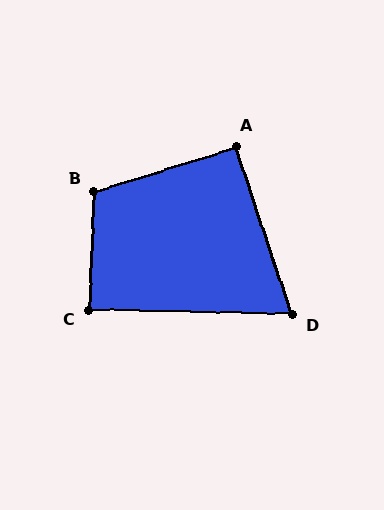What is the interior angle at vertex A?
Approximately 91 degrees (approximately right).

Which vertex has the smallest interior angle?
D, at approximately 70 degrees.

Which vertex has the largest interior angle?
B, at approximately 110 degrees.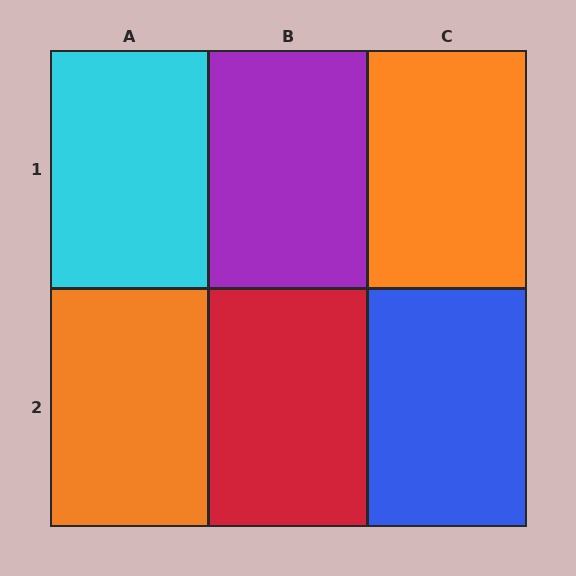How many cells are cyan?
1 cell is cyan.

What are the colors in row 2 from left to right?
Orange, red, blue.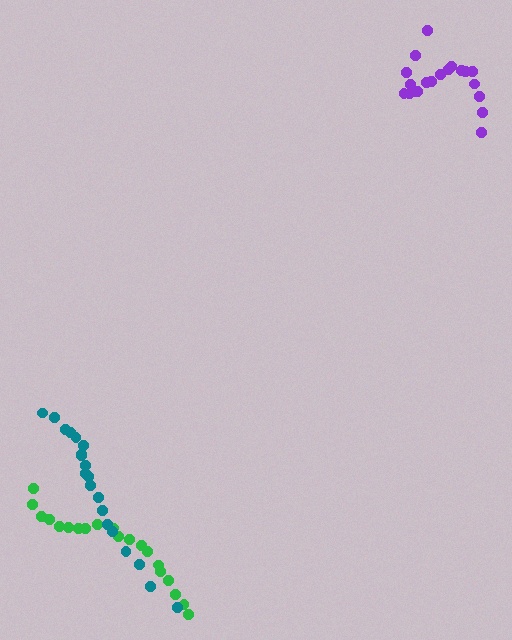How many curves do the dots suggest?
There are 3 distinct paths.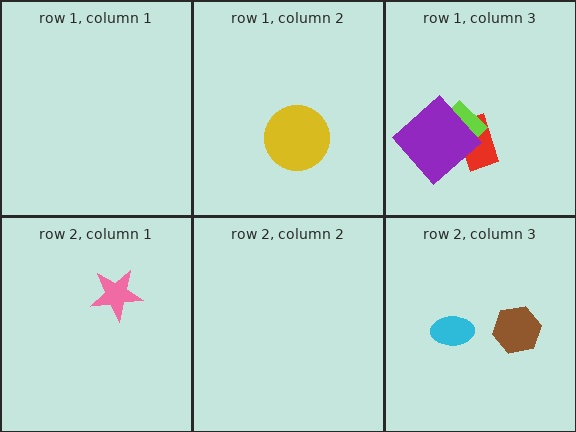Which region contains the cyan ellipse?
The row 2, column 3 region.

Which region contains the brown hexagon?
The row 2, column 3 region.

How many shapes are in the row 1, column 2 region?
1.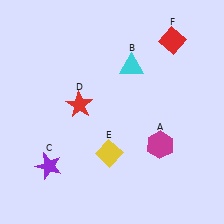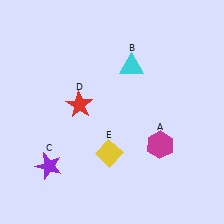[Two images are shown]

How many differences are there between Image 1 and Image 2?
There is 1 difference between the two images.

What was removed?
The red diamond (F) was removed in Image 2.